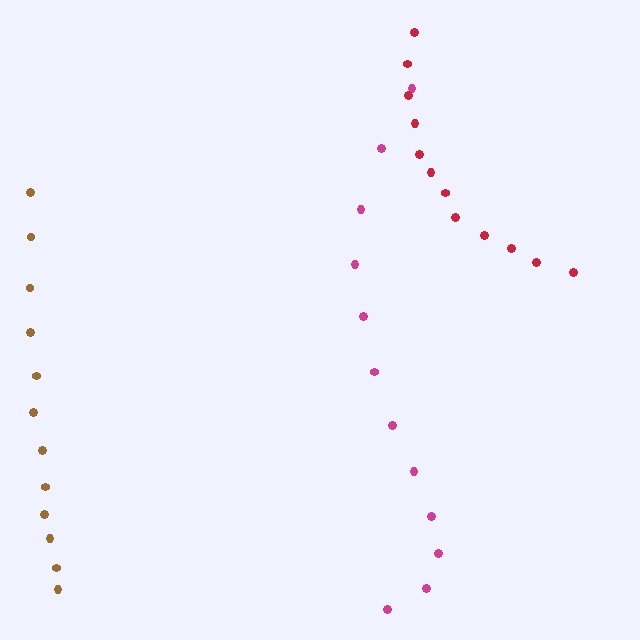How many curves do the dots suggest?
There are 3 distinct paths.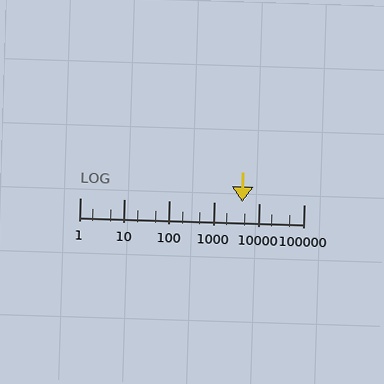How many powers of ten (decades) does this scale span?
The scale spans 5 decades, from 1 to 100000.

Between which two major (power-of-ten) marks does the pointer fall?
The pointer is between 1000 and 10000.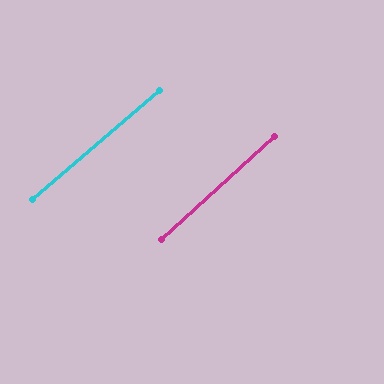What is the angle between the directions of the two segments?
Approximately 2 degrees.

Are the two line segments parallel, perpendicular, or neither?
Parallel — their directions differ by only 1.5°.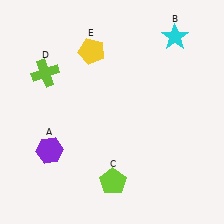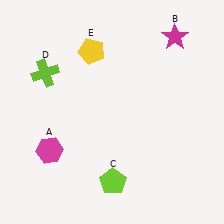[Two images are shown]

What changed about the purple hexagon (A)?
In Image 1, A is purple. In Image 2, it changed to magenta.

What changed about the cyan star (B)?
In Image 1, B is cyan. In Image 2, it changed to magenta.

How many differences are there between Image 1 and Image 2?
There are 2 differences between the two images.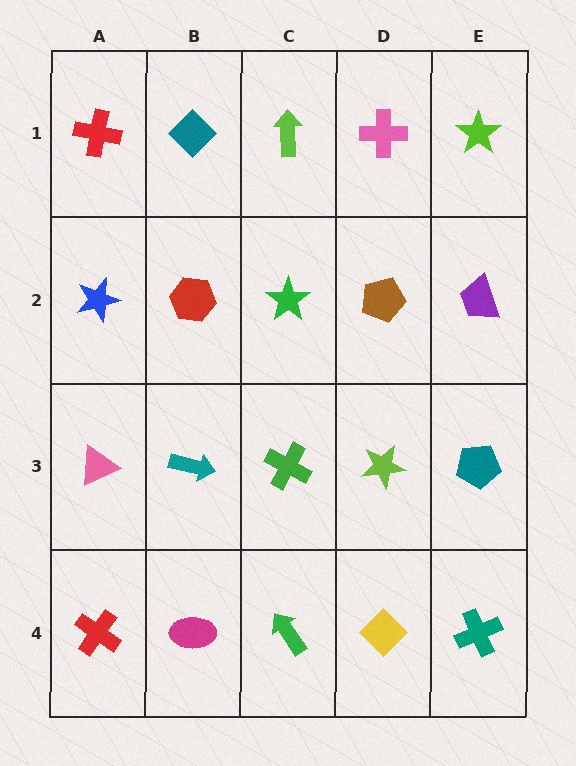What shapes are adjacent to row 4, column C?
A green cross (row 3, column C), a magenta ellipse (row 4, column B), a yellow diamond (row 4, column D).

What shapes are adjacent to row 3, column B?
A red hexagon (row 2, column B), a magenta ellipse (row 4, column B), a pink triangle (row 3, column A), a green cross (row 3, column C).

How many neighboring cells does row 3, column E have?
3.